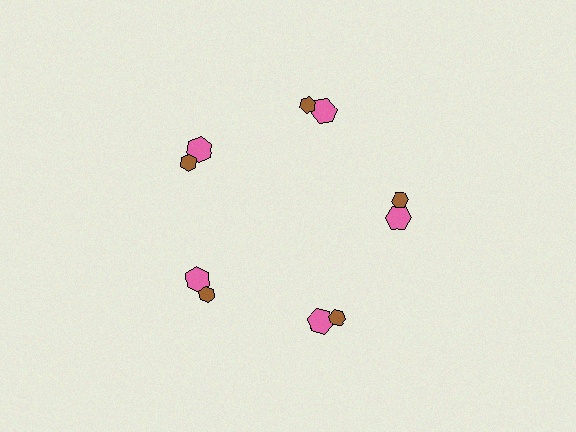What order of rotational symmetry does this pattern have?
This pattern has 5-fold rotational symmetry.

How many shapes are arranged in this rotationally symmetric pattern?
There are 10 shapes, arranged in 5 groups of 2.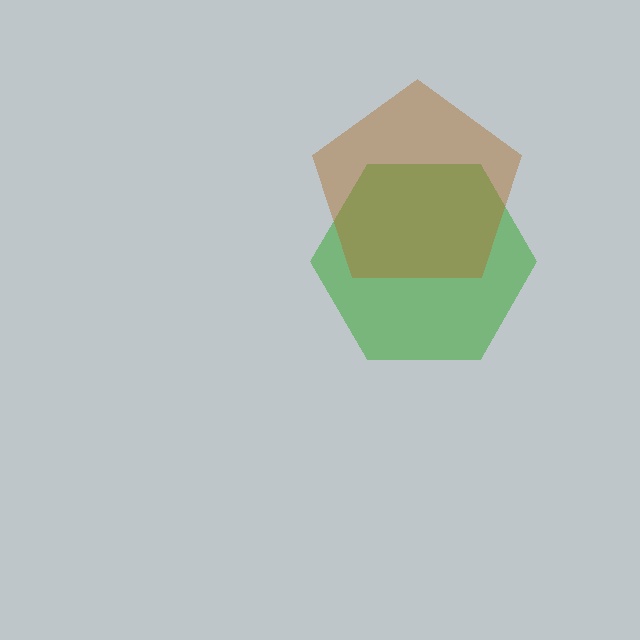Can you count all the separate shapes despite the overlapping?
Yes, there are 2 separate shapes.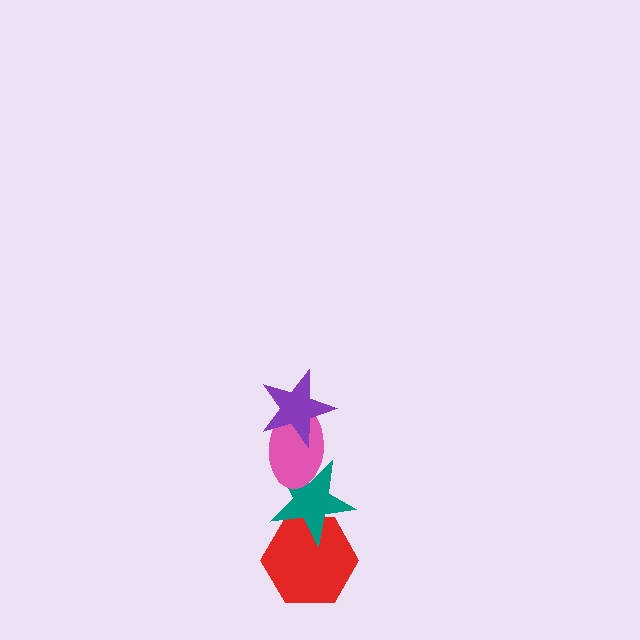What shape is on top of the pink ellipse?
The purple star is on top of the pink ellipse.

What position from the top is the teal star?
The teal star is 3rd from the top.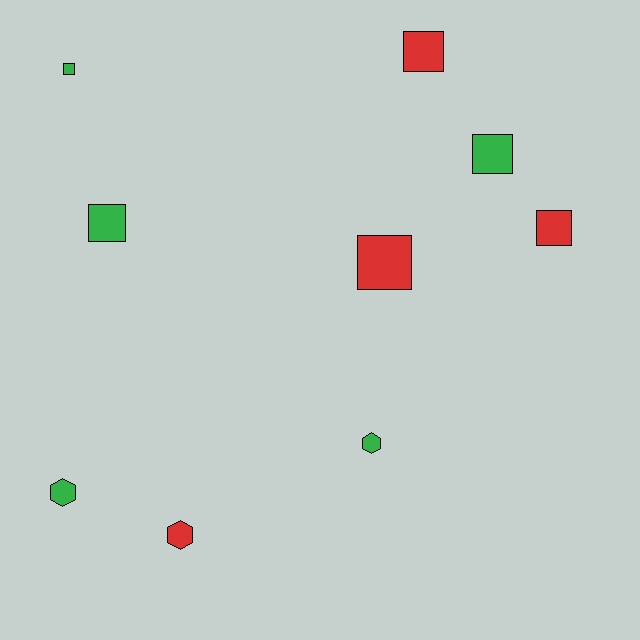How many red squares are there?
There are 3 red squares.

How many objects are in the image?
There are 9 objects.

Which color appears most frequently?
Green, with 5 objects.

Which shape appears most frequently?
Square, with 6 objects.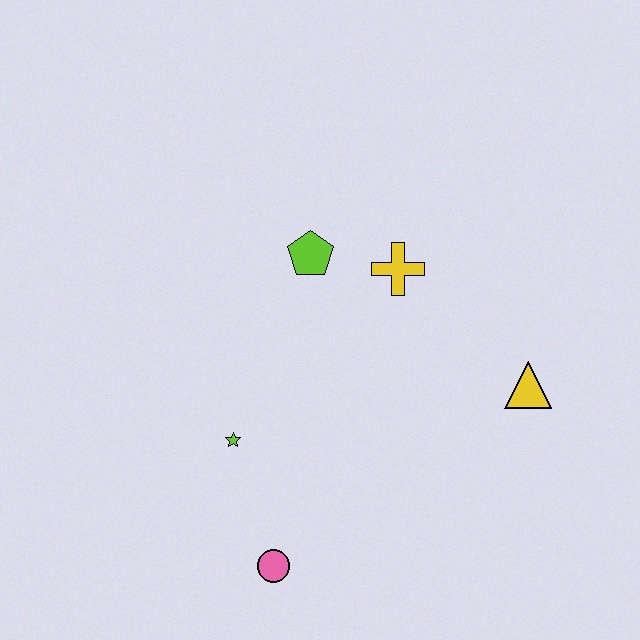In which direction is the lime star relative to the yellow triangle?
The lime star is to the left of the yellow triangle.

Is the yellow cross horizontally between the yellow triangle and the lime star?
Yes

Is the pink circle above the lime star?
No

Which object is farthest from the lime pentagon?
The pink circle is farthest from the lime pentagon.